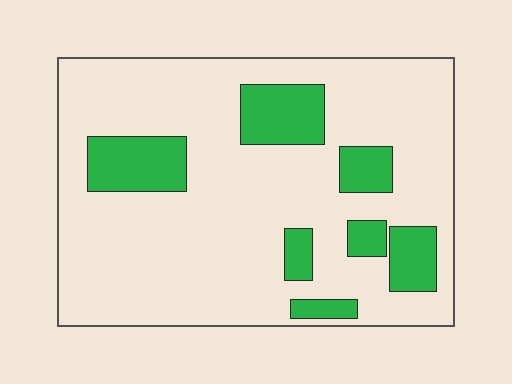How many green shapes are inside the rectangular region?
7.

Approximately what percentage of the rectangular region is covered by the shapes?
Approximately 20%.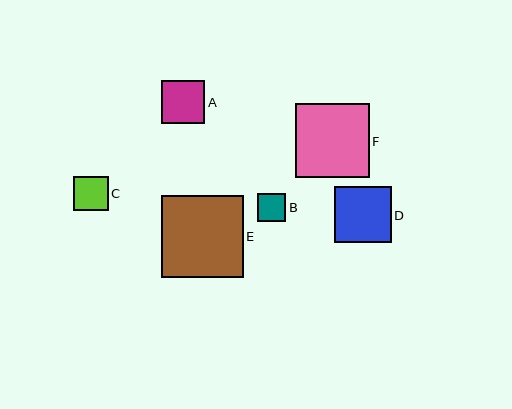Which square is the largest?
Square E is the largest with a size of approximately 82 pixels.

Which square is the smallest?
Square B is the smallest with a size of approximately 28 pixels.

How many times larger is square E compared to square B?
Square E is approximately 2.9 times the size of square B.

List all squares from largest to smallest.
From largest to smallest: E, F, D, A, C, B.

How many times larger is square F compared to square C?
Square F is approximately 2.1 times the size of square C.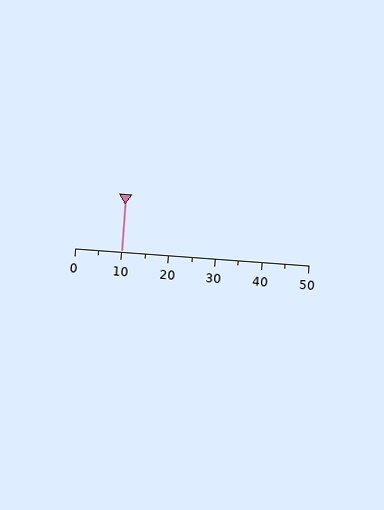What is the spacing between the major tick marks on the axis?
The major ticks are spaced 10 apart.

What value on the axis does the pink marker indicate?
The marker indicates approximately 10.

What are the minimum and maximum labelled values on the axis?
The axis runs from 0 to 50.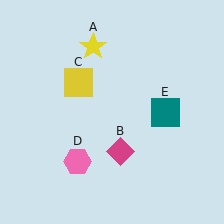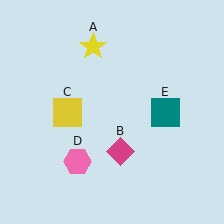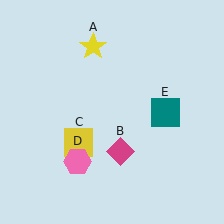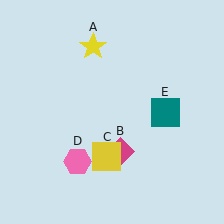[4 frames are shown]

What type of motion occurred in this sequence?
The yellow square (object C) rotated counterclockwise around the center of the scene.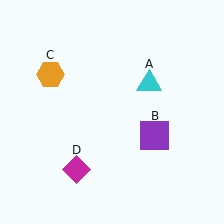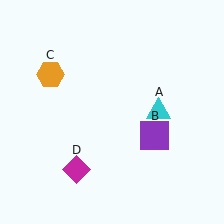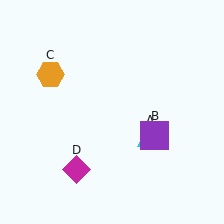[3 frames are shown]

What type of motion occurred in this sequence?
The cyan triangle (object A) rotated clockwise around the center of the scene.